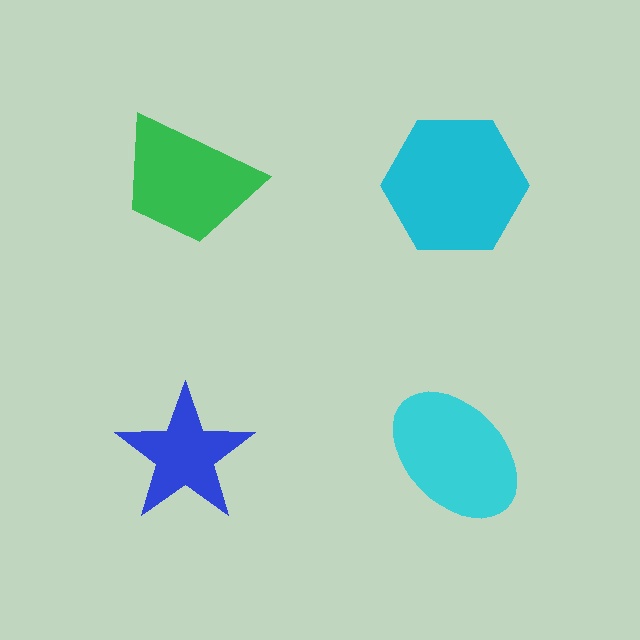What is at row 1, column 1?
A green trapezoid.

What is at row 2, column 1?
A blue star.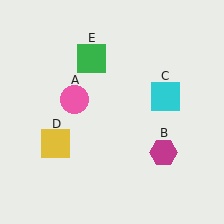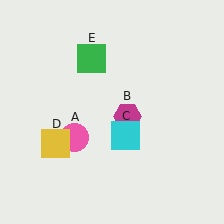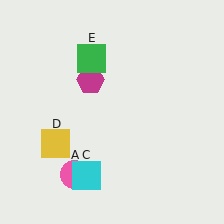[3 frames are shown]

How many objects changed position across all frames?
3 objects changed position: pink circle (object A), magenta hexagon (object B), cyan square (object C).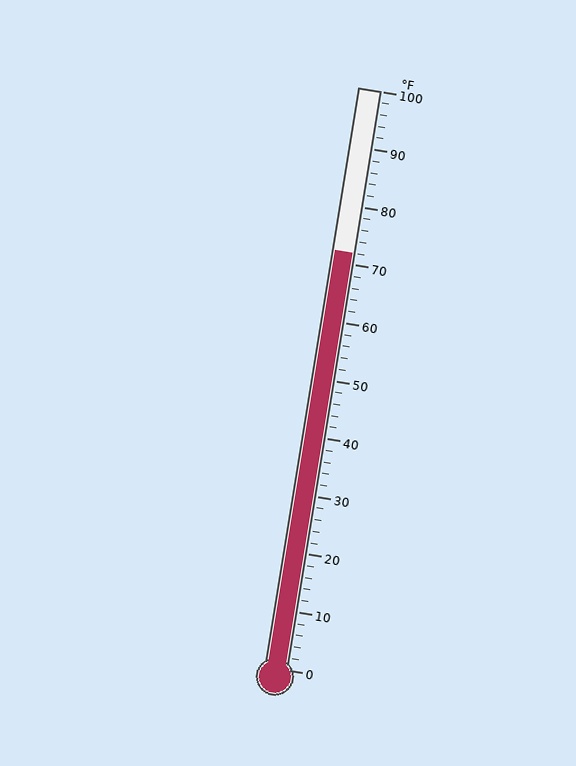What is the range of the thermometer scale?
The thermometer scale ranges from 0°F to 100°F.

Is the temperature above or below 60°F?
The temperature is above 60°F.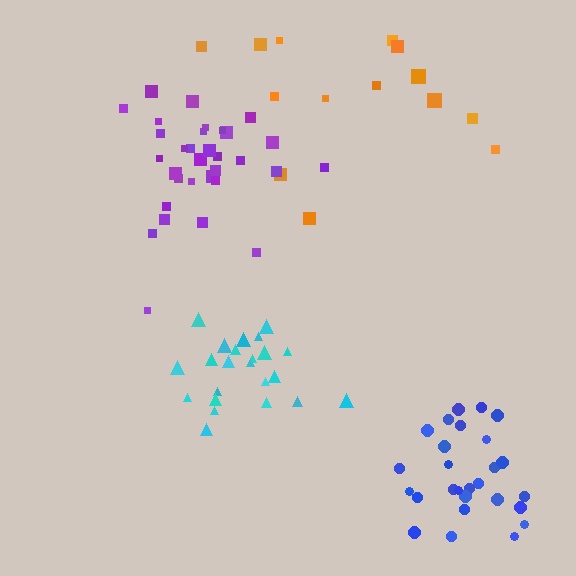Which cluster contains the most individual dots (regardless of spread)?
Purple (32).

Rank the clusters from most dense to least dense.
cyan, blue, purple, orange.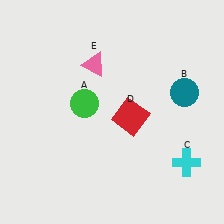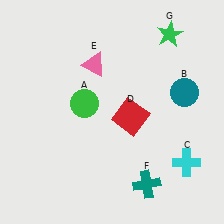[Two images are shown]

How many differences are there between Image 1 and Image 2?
There are 2 differences between the two images.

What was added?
A teal cross (F), a green star (G) were added in Image 2.